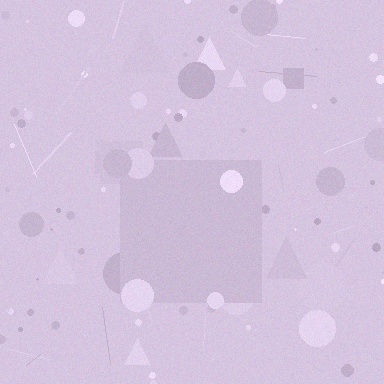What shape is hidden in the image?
A square is hidden in the image.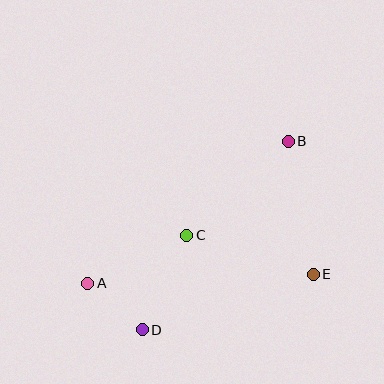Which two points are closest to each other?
Points A and D are closest to each other.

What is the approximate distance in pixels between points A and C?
The distance between A and C is approximately 110 pixels.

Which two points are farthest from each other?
Points A and B are farthest from each other.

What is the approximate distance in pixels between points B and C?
The distance between B and C is approximately 139 pixels.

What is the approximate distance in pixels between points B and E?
The distance between B and E is approximately 135 pixels.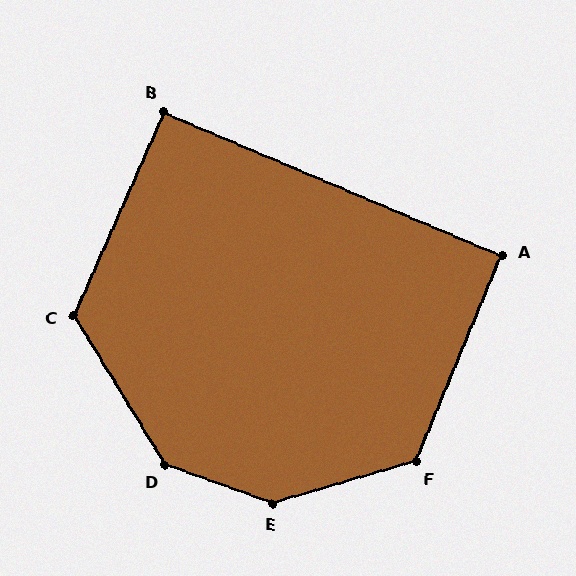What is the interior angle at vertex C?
Approximately 125 degrees (obtuse).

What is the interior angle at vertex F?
Approximately 129 degrees (obtuse).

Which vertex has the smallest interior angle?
B, at approximately 91 degrees.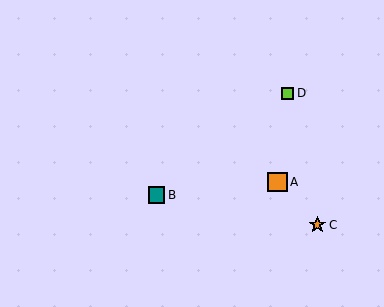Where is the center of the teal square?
The center of the teal square is at (157, 195).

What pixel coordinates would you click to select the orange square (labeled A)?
Click at (277, 182) to select the orange square A.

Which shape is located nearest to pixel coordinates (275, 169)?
The orange square (labeled A) at (277, 182) is nearest to that location.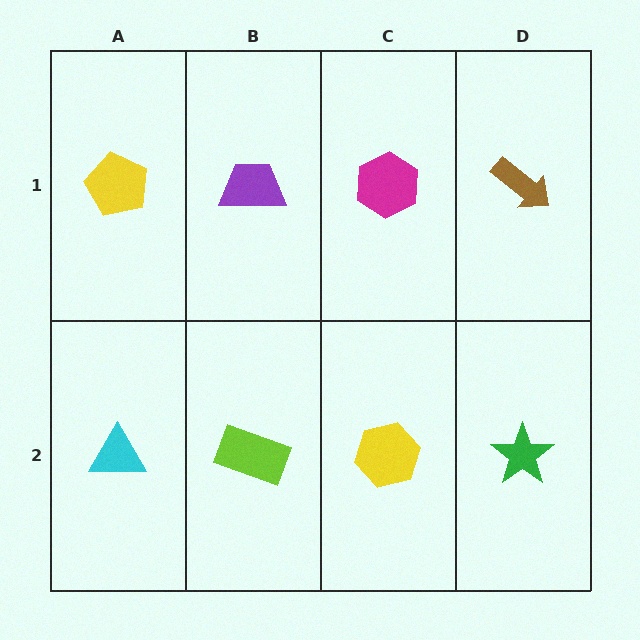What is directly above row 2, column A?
A yellow pentagon.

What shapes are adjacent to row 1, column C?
A yellow hexagon (row 2, column C), a purple trapezoid (row 1, column B), a brown arrow (row 1, column D).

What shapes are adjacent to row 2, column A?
A yellow pentagon (row 1, column A), a lime rectangle (row 2, column B).